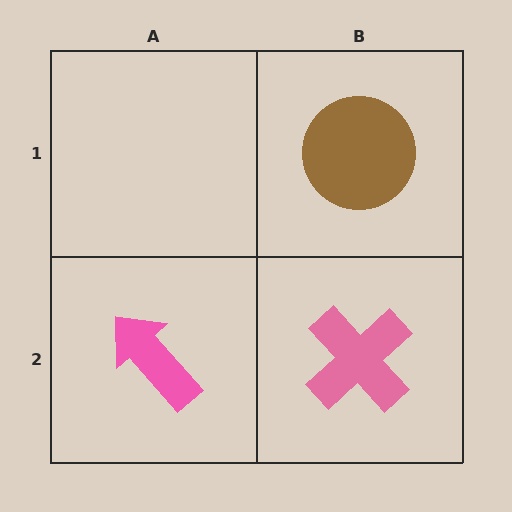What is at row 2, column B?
A pink cross.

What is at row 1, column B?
A brown circle.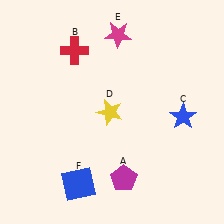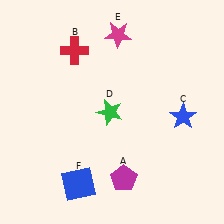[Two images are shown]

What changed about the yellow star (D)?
In Image 1, D is yellow. In Image 2, it changed to green.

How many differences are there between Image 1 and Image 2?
There is 1 difference between the two images.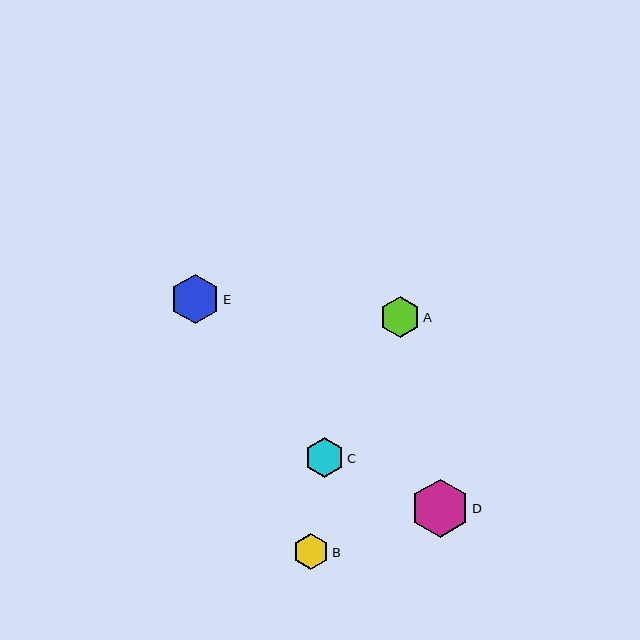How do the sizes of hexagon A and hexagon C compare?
Hexagon A and hexagon C are approximately the same size.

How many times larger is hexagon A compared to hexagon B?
Hexagon A is approximately 1.1 times the size of hexagon B.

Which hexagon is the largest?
Hexagon D is the largest with a size of approximately 59 pixels.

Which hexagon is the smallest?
Hexagon B is the smallest with a size of approximately 36 pixels.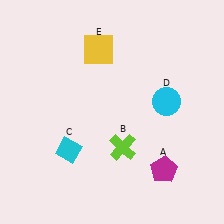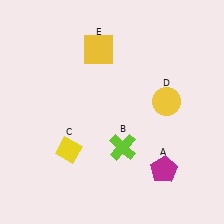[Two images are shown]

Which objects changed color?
C changed from cyan to yellow. D changed from cyan to yellow.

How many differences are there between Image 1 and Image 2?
There are 2 differences between the two images.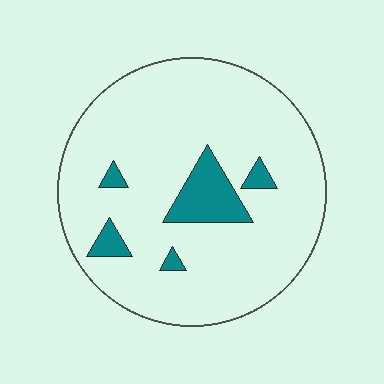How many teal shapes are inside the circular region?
5.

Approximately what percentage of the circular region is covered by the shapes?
Approximately 10%.